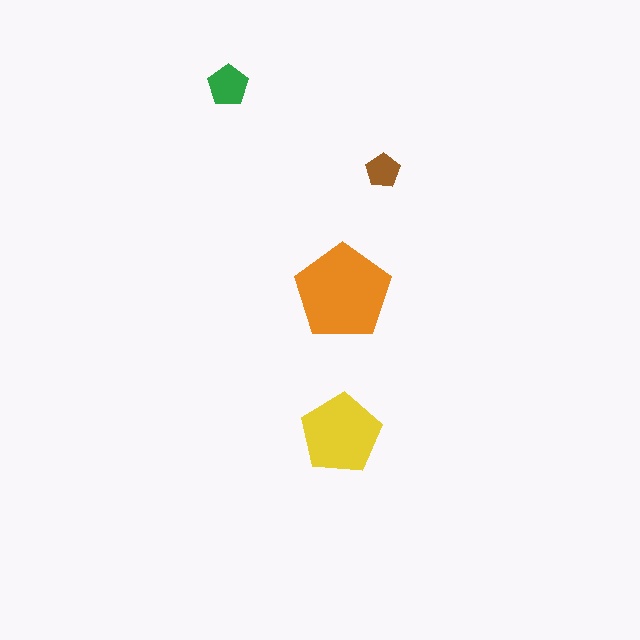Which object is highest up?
The green pentagon is topmost.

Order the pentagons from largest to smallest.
the orange one, the yellow one, the green one, the brown one.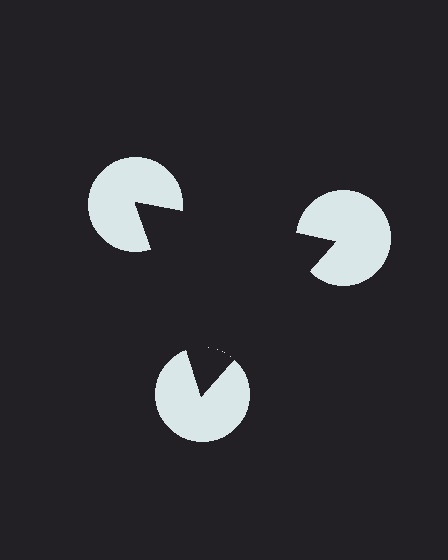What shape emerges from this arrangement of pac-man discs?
An illusory triangle — its edges are inferred from the aligned wedge cuts in the pac-man discs, not physically drawn.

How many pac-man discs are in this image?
There are 3 — one at each vertex of the illusory triangle.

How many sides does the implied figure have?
3 sides.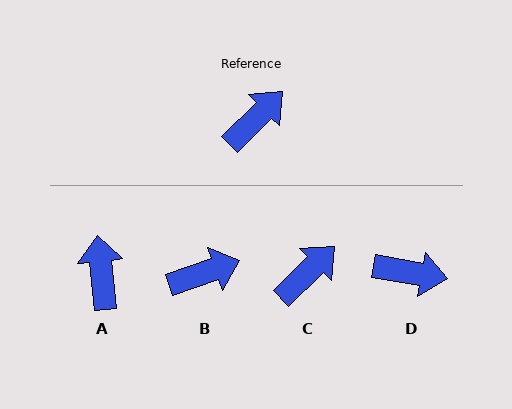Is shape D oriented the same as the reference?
No, it is off by about 55 degrees.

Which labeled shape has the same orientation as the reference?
C.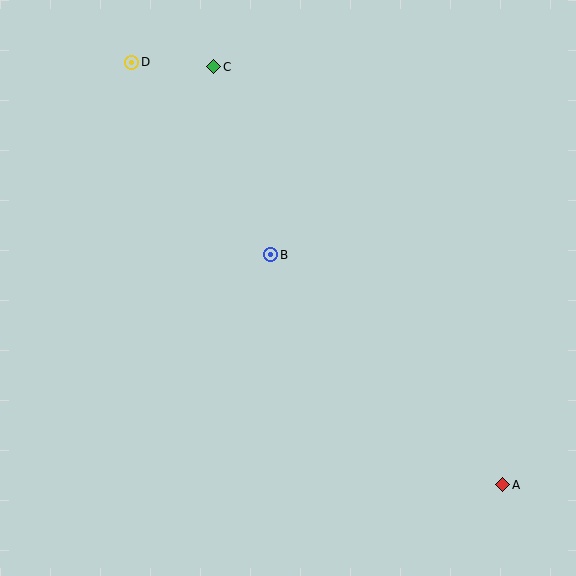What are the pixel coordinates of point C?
Point C is at (214, 67).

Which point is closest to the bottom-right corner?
Point A is closest to the bottom-right corner.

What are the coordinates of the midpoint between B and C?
The midpoint between B and C is at (242, 161).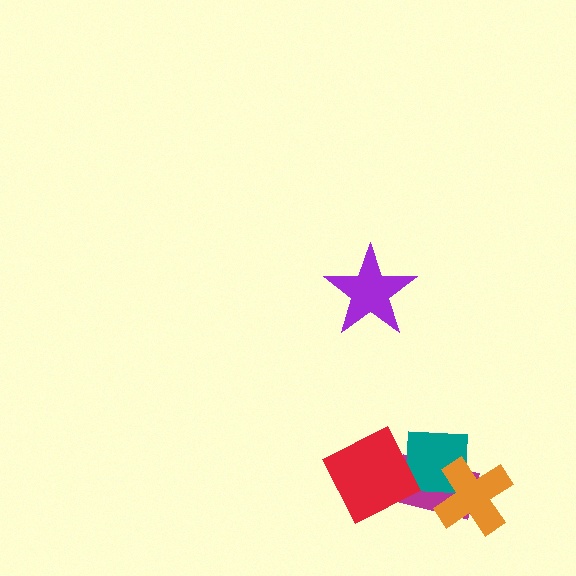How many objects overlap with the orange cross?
2 objects overlap with the orange cross.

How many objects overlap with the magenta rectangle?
3 objects overlap with the magenta rectangle.